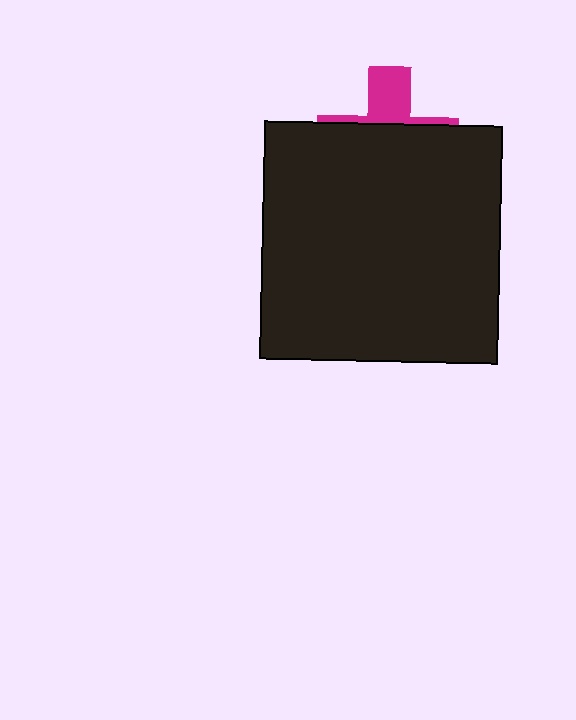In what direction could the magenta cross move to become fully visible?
The magenta cross could move up. That would shift it out from behind the black square entirely.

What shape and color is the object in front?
The object in front is a black square.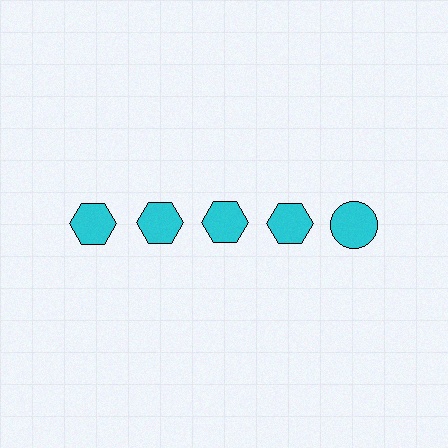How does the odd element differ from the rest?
It has a different shape: circle instead of hexagon.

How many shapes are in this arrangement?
There are 5 shapes arranged in a grid pattern.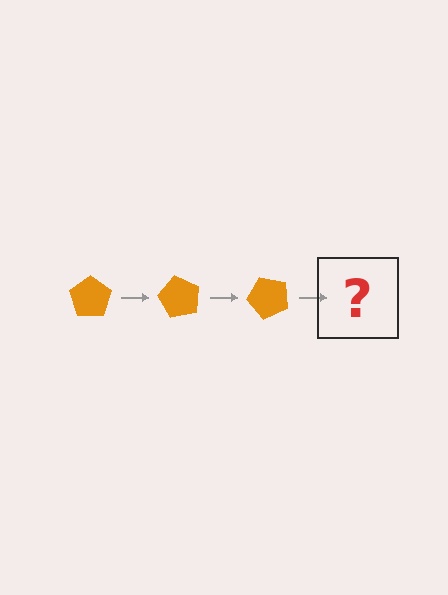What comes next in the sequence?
The next element should be an orange pentagon rotated 180 degrees.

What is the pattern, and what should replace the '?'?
The pattern is that the pentagon rotates 60 degrees each step. The '?' should be an orange pentagon rotated 180 degrees.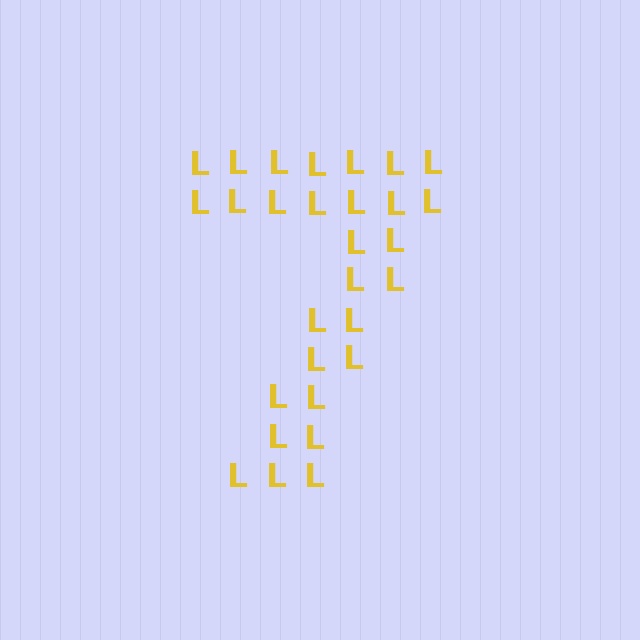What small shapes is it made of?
It is made of small letter L's.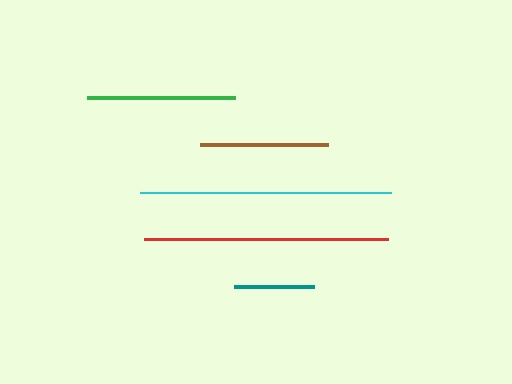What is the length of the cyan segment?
The cyan segment is approximately 251 pixels long.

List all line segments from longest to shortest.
From longest to shortest: cyan, red, green, brown, teal.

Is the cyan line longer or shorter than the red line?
The cyan line is longer than the red line.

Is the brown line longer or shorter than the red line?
The red line is longer than the brown line.